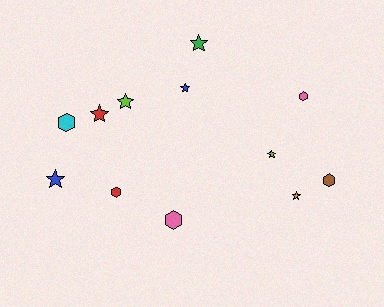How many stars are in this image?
There are 7 stars.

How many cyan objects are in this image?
There is 1 cyan object.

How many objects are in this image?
There are 12 objects.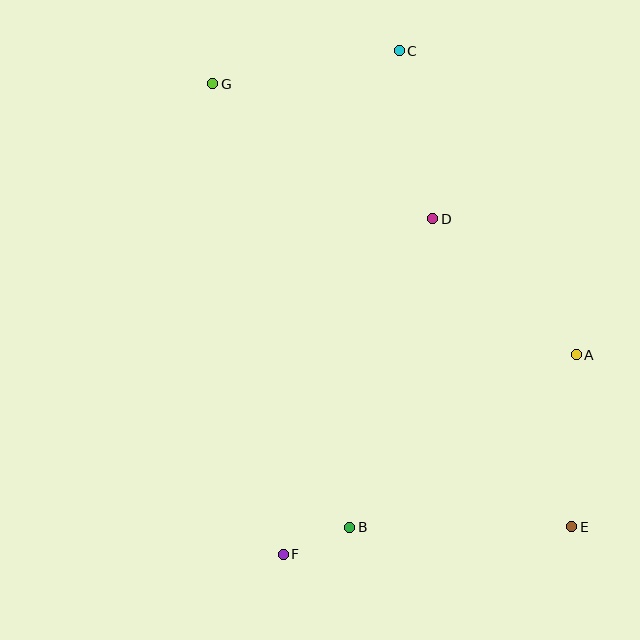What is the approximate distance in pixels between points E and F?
The distance between E and F is approximately 290 pixels.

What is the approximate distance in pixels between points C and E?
The distance between C and E is approximately 506 pixels.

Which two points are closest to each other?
Points B and F are closest to each other.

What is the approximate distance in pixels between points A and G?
The distance between A and G is approximately 453 pixels.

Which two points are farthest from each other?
Points E and G are farthest from each other.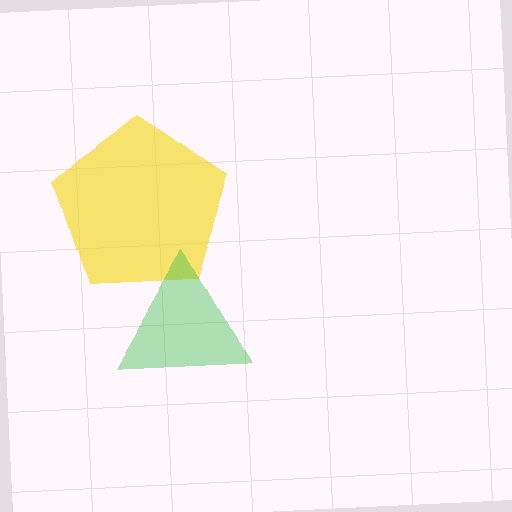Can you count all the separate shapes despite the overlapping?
Yes, there are 2 separate shapes.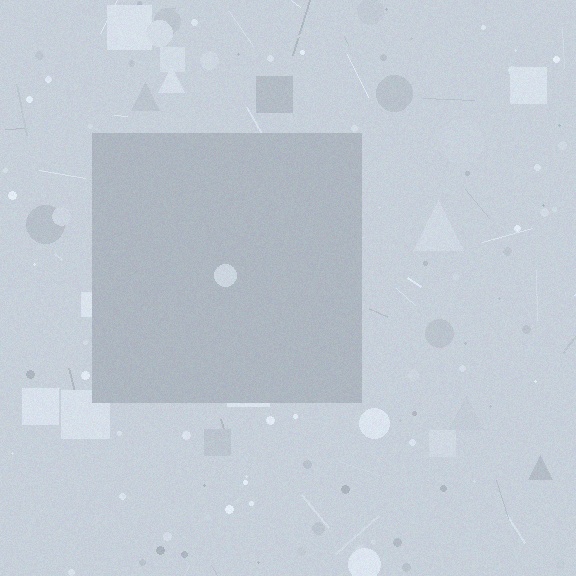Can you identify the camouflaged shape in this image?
The camouflaged shape is a square.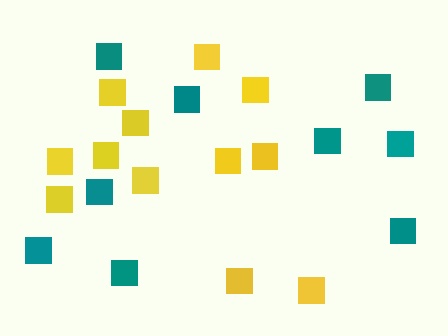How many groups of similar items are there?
There are 2 groups: one group of teal squares (9) and one group of yellow squares (12).